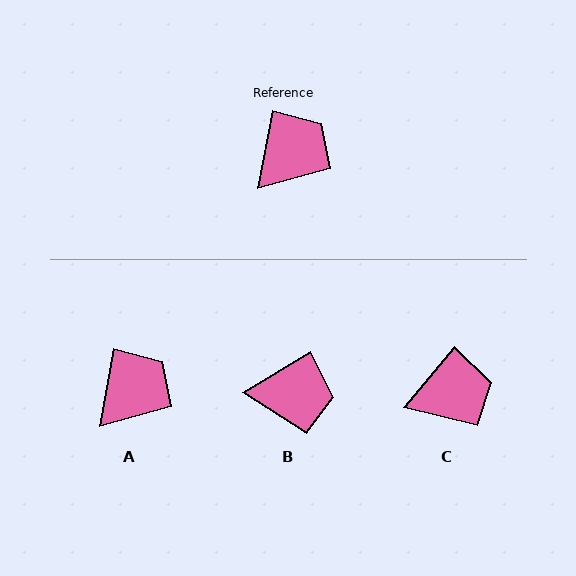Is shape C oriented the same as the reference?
No, it is off by about 29 degrees.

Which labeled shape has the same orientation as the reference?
A.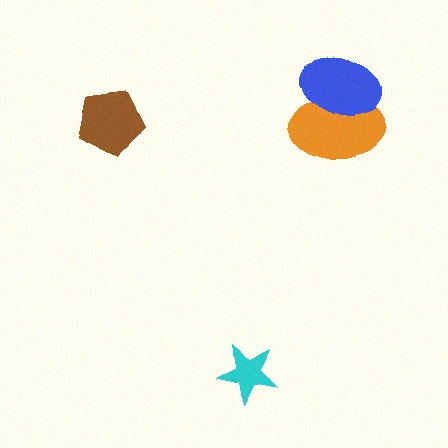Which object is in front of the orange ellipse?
The blue ellipse is in front of the orange ellipse.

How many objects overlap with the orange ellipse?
1 object overlaps with the orange ellipse.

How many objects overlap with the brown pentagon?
0 objects overlap with the brown pentagon.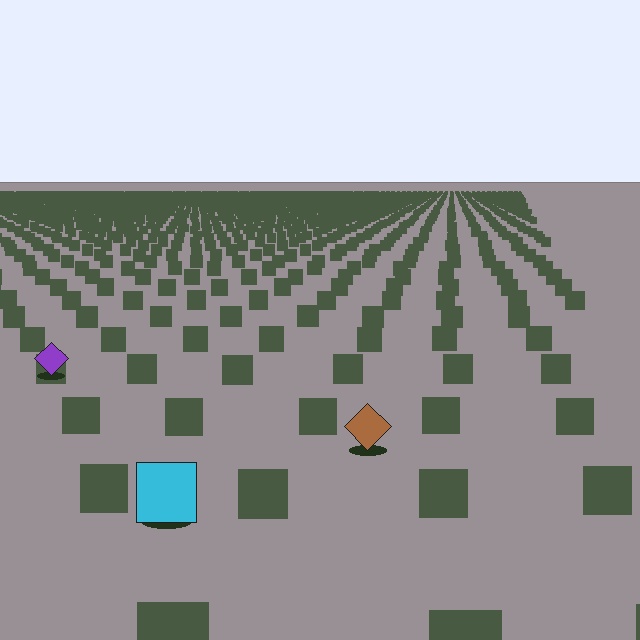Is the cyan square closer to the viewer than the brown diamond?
Yes. The cyan square is closer — you can tell from the texture gradient: the ground texture is coarser near it.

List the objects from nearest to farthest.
From nearest to farthest: the cyan square, the brown diamond, the purple diamond.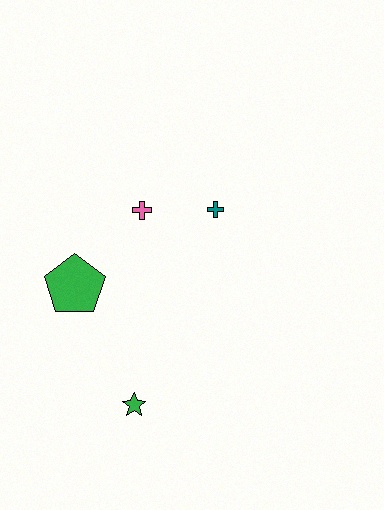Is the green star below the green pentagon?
Yes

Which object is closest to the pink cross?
The teal cross is closest to the pink cross.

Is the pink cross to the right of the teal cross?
No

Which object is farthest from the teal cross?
The green star is farthest from the teal cross.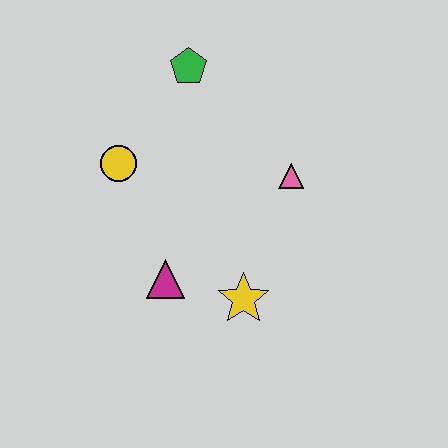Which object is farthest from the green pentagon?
The yellow star is farthest from the green pentagon.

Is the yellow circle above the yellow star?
Yes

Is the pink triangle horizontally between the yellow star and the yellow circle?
No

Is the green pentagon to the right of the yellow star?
No